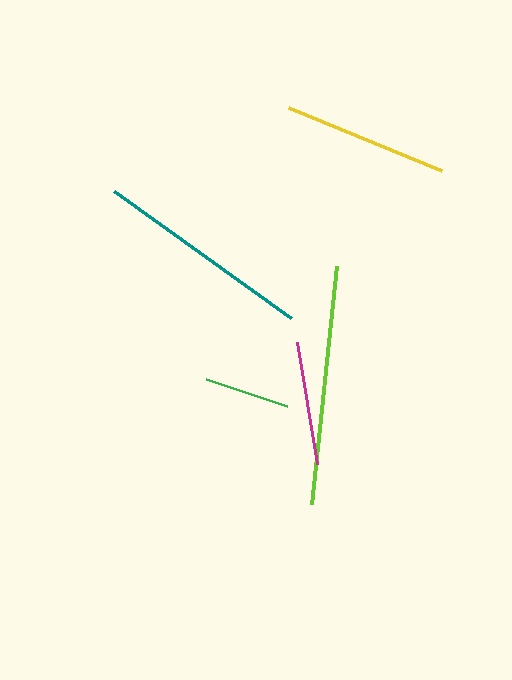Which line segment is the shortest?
The green line is the shortest at approximately 86 pixels.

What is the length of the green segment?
The green segment is approximately 86 pixels long.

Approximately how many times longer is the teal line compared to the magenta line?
The teal line is approximately 1.8 times the length of the magenta line.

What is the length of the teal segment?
The teal segment is approximately 219 pixels long.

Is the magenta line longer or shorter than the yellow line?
The yellow line is longer than the magenta line.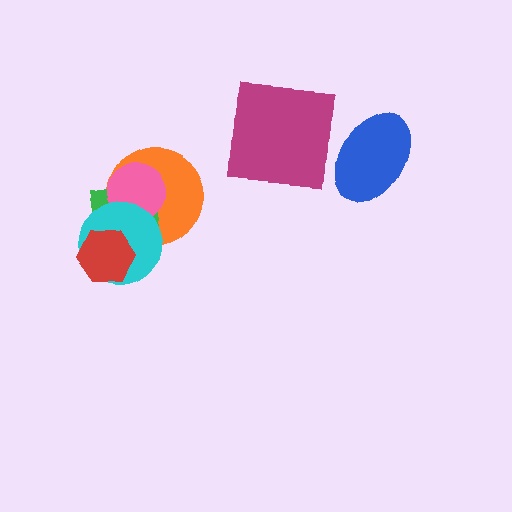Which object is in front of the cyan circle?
The red hexagon is in front of the cyan circle.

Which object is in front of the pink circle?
The cyan circle is in front of the pink circle.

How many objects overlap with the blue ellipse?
0 objects overlap with the blue ellipse.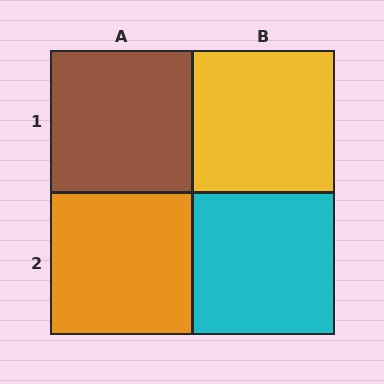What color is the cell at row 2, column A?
Orange.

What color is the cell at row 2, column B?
Cyan.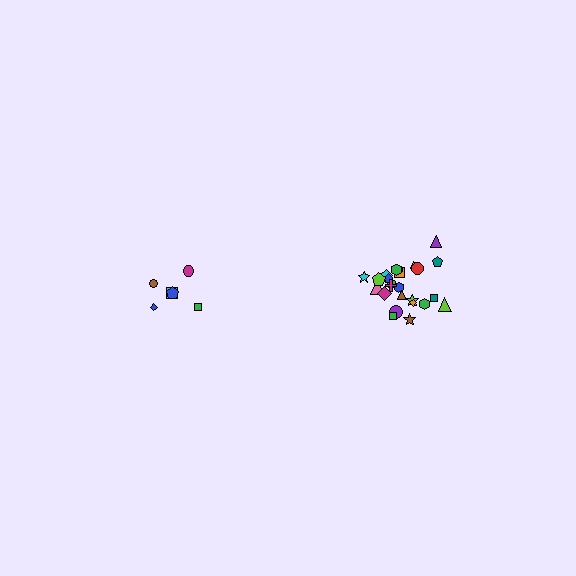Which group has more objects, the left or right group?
The right group.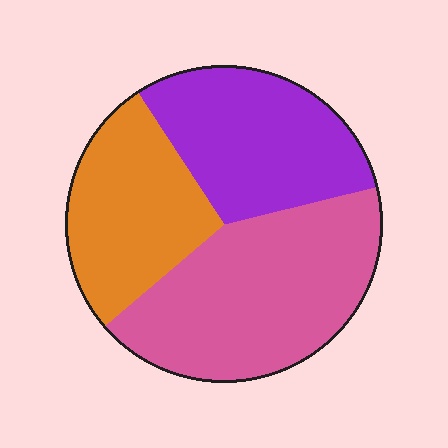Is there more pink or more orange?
Pink.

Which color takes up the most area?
Pink, at roughly 40%.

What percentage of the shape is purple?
Purple takes up between a quarter and a half of the shape.